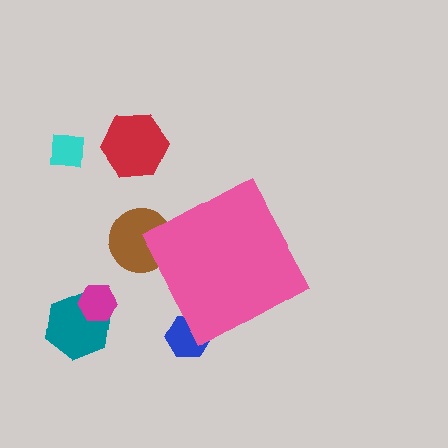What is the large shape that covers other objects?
A pink diamond.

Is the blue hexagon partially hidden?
Yes, the blue hexagon is partially hidden behind the pink diamond.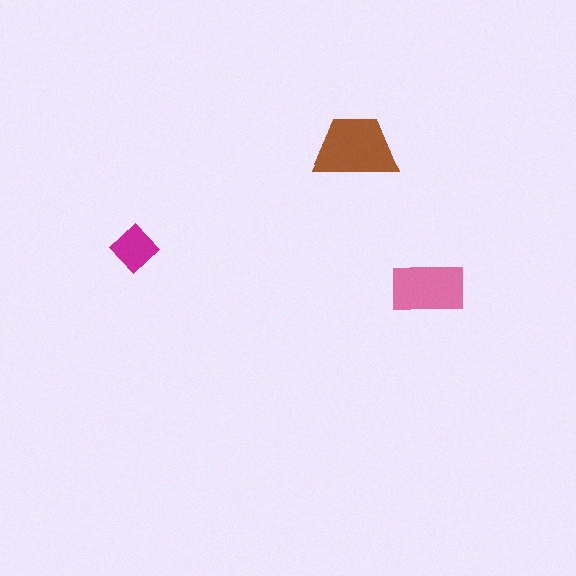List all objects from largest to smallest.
The brown trapezoid, the pink rectangle, the magenta diamond.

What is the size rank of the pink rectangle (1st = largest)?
2nd.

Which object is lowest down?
The pink rectangle is bottommost.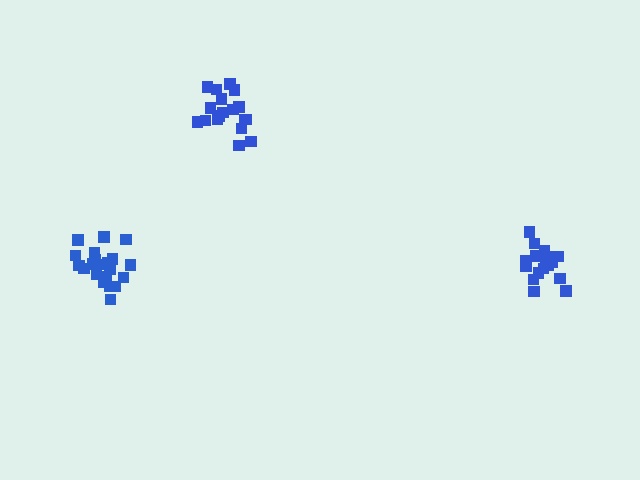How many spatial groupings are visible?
There are 3 spatial groupings.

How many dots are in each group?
Group 1: 20 dots, Group 2: 21 dots, Group 3: 17 dots (58 total).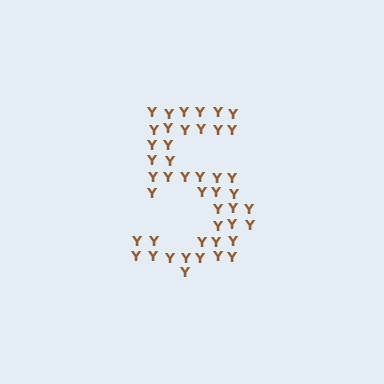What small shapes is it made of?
It is made of small letter Y's.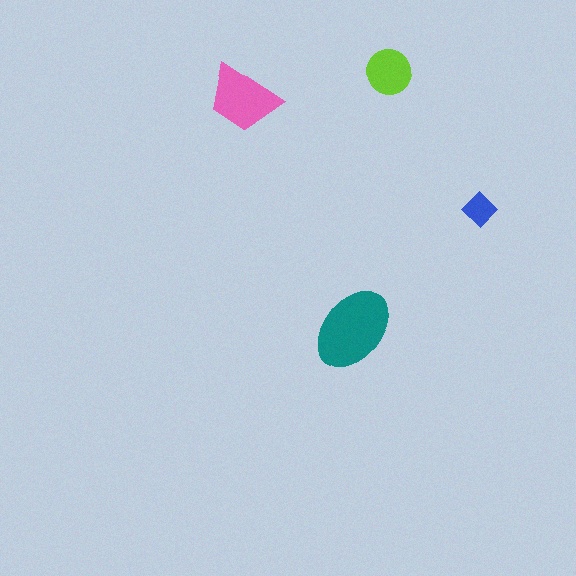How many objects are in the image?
There are 4 objects in the image.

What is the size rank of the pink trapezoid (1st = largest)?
2nd.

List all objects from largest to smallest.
The teal ellipse, the pink trapezoid, the lime circle, the blue diamond.